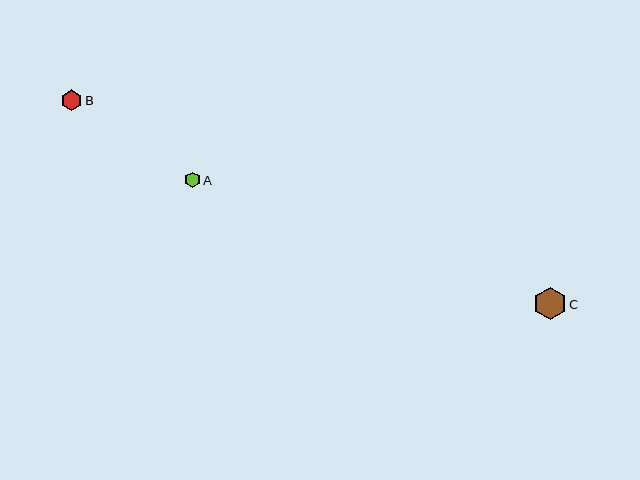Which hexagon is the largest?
Hexagon C is the largest with a size of approximately 33 pixels.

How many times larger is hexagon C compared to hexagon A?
Hexagon C is approximately 2.1 times the size of hexagon A.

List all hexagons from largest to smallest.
From largest to smallest: C, B, A.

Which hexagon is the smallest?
Hexagon A is the smallest with a size of approximately 16 pixels.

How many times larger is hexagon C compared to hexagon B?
Hexagon C is approximately 1.6 times the size of hexagon B.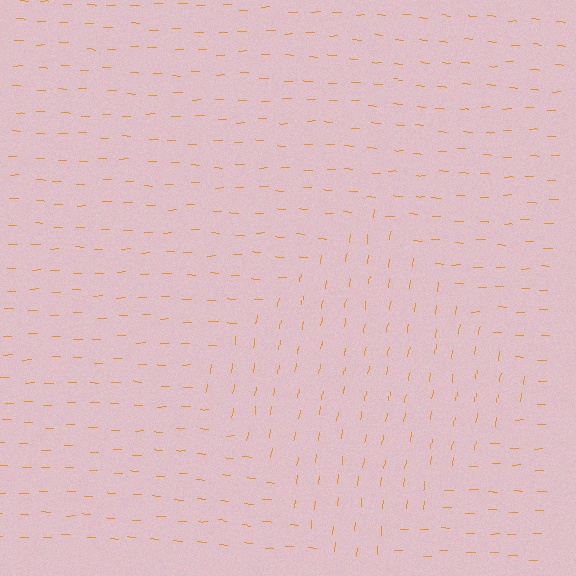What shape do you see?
I see a diamond.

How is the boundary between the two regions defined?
The boundary is defined purely by a change in line orientation (approximately 84 degrees difference). All lines are the same color and thickness.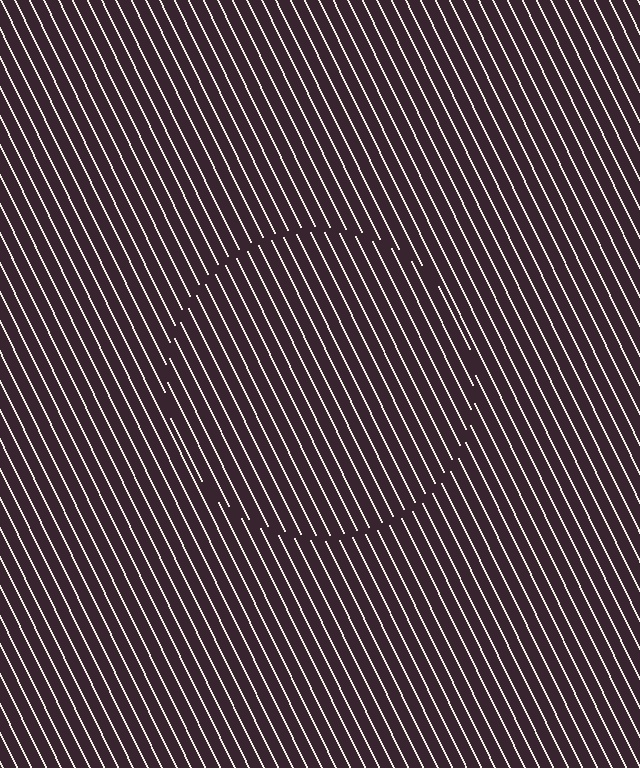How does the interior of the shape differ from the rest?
The interior of the shape contains the same grating, shifted by half a period — the contour is defined by the phase discontinuity where line-ends from the inner and outer gratings abut.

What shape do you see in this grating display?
An illusory circle. The interior of the shape contains the same grating, shifted by half a period — the contour is defined by the phase discontinuity where line-ends from the inner and outer gratings abut.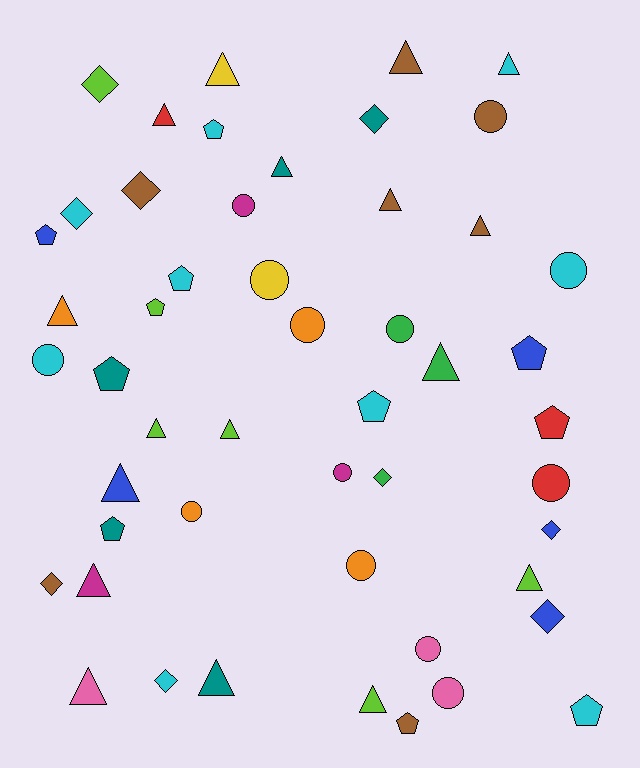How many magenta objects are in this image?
There are 3 magenta objects.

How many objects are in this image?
There are 50 objects.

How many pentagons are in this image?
There are 11 pentagons.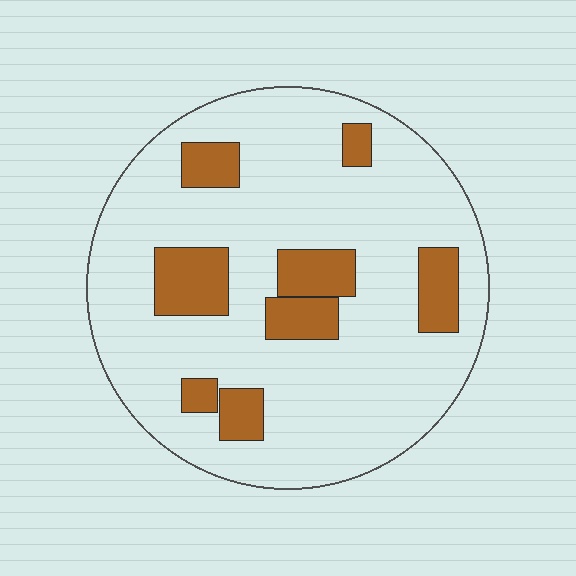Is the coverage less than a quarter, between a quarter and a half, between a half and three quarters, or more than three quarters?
Less than a quarter.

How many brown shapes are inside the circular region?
8.